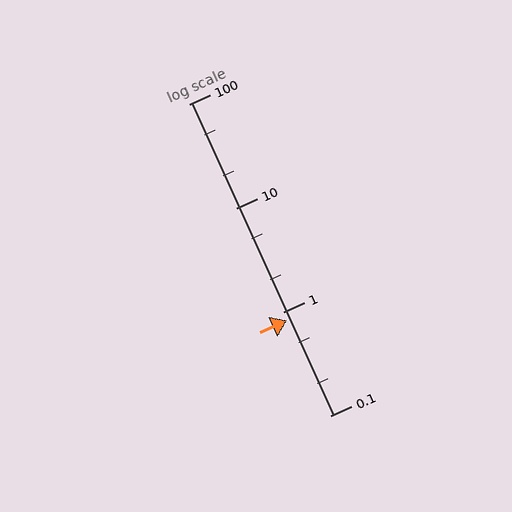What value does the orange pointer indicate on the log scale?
The pointer indicates approximately 0.83.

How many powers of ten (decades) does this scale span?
The scale spans 3 decades, from 0.1 to 100.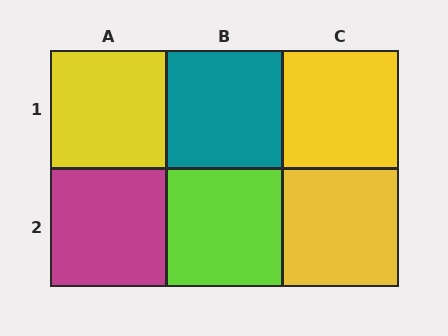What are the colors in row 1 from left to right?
Yellow, teal, yellow.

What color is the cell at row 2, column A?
Magenta.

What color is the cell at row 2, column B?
Lime.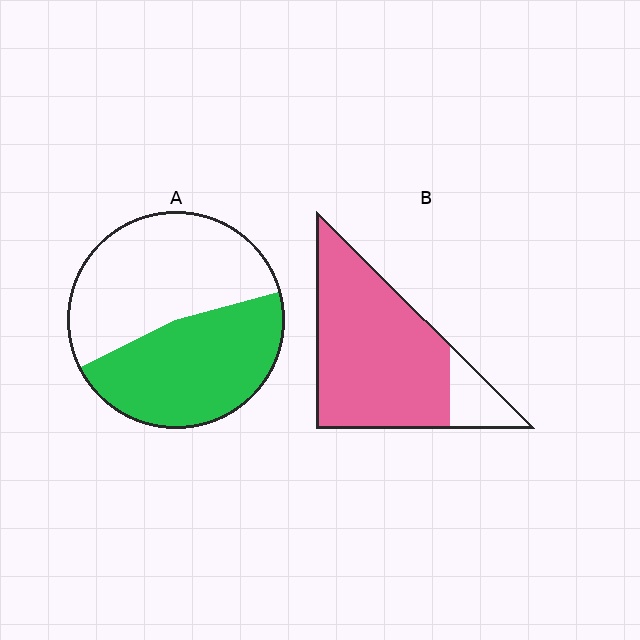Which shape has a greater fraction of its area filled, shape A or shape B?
Shape B.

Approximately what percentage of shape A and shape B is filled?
A is approximately 45% and B is approximately 85%.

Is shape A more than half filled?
Roughly half.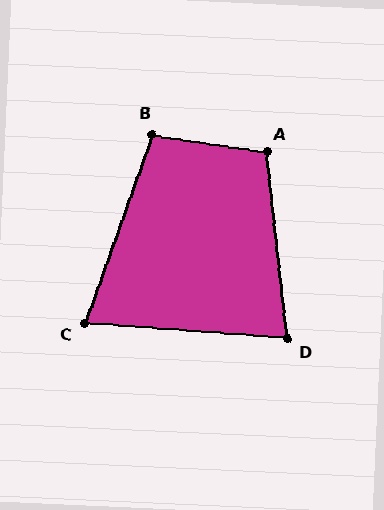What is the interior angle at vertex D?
Approximately 79 degrees (acute).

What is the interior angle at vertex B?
Approximately 101 degrees (obtuse).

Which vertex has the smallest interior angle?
C, at approximately 75 degrees.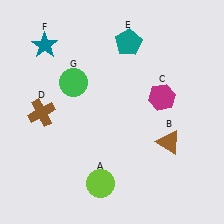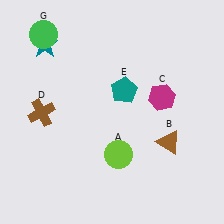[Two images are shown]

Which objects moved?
The objects that moved are: the lime circle (A), the teal pentagon (E), the green circle (G).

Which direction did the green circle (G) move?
The green circle (G) moved up.